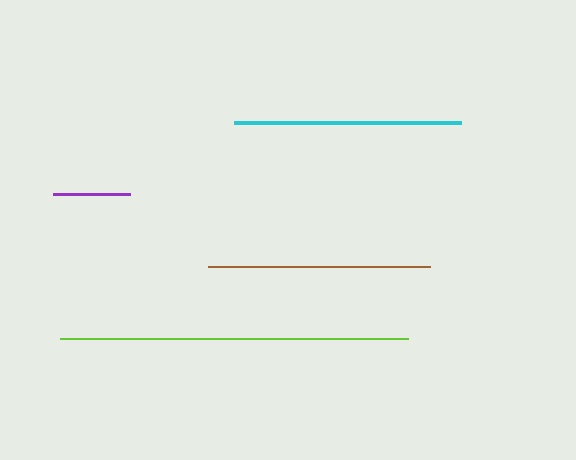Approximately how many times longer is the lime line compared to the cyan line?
The lime line is approximately 1.5 times the length of the cyan line.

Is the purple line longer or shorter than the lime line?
The lime line is longer than the purple line.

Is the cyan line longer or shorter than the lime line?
The lime line is longer than the cyan line.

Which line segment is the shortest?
The purple line is the shortest at approximately 77 pixels.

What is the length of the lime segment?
The lime segment is approximately 347 pixels long.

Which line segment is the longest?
The lime line is the longest at approximately 347 pixels.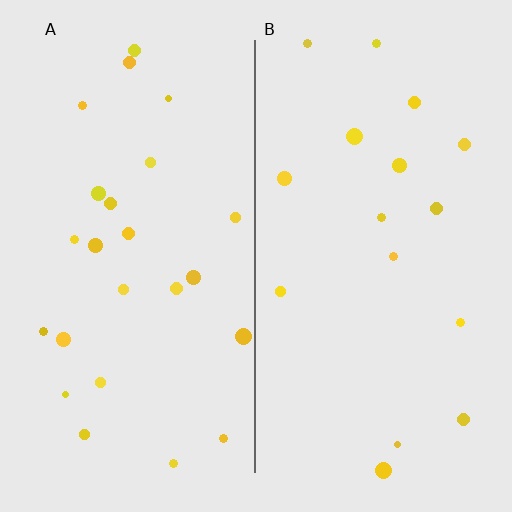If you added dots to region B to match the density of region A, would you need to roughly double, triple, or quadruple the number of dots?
Approximately double.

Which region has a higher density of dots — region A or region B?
A (the left).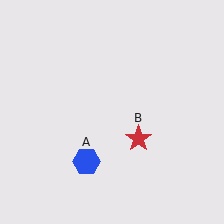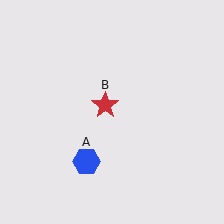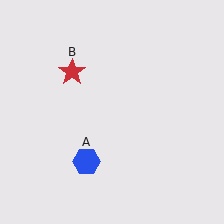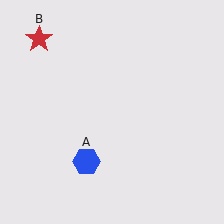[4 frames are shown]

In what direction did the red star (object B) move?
The red star (object B) moved up and to the left.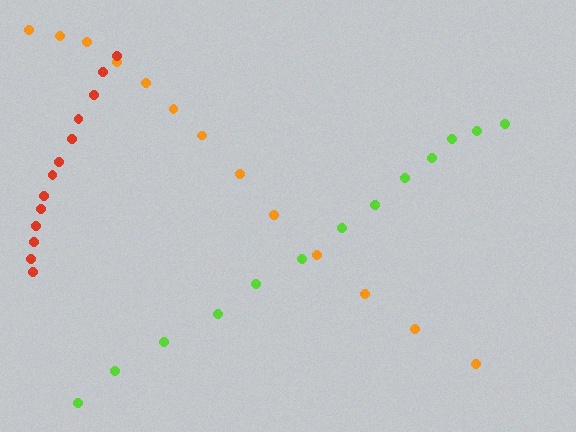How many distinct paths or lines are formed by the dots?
There are 3 distinct paths.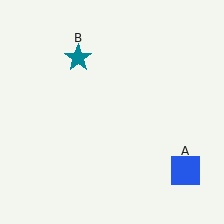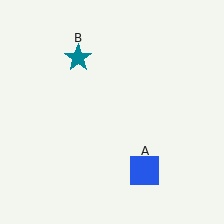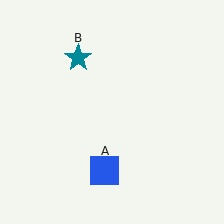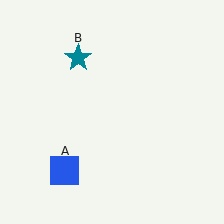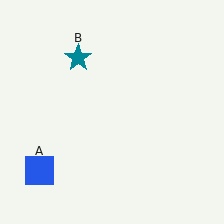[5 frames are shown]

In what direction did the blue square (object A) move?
The blue square (object A) moved left.